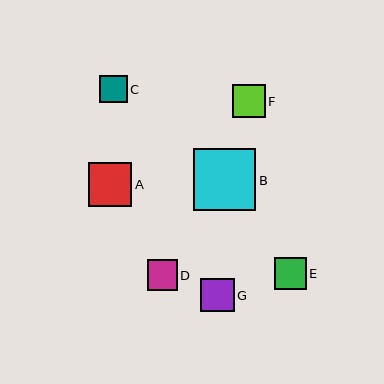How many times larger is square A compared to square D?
Square A is approximately 1.4 times the size of square D.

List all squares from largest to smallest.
From largest to smallest: B, A, G, F, E, D, C.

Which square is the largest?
Square B is the largest with a size of approximately 62 pixels.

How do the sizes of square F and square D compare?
Square F and square D are approximately the same size.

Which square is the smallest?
Square C is the smallest with a size of approximately 28 pixels.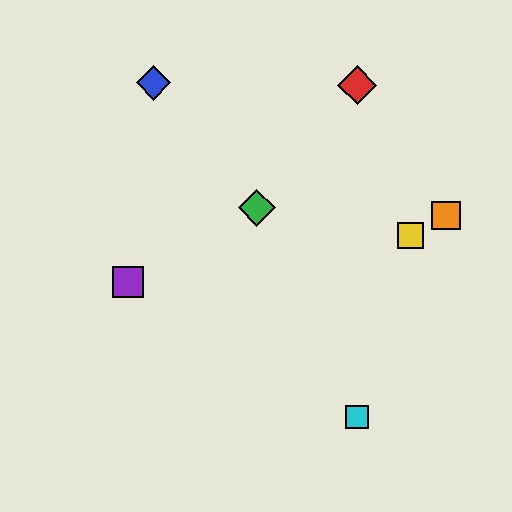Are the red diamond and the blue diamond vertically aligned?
No, the red diamond is at x≈357 and the blue diamond is at x≈153.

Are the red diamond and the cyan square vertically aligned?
Yes, both are at x≈357.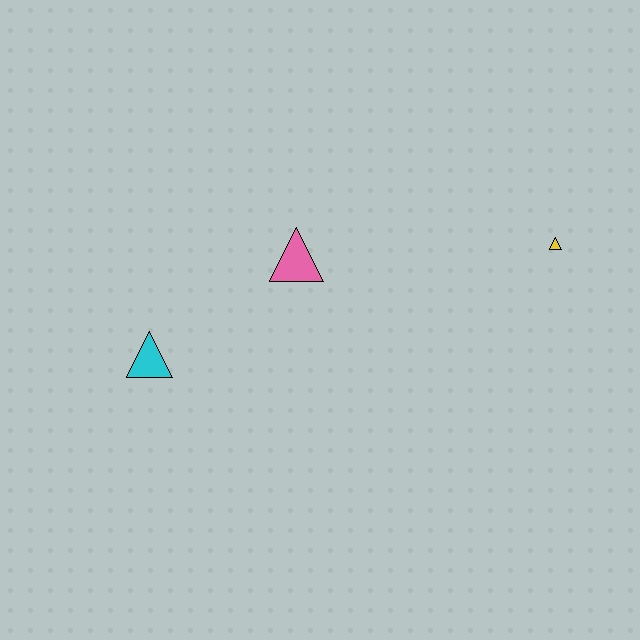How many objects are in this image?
There are 3 objects.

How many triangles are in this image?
There are 3 triangles.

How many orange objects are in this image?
There are no orange objects.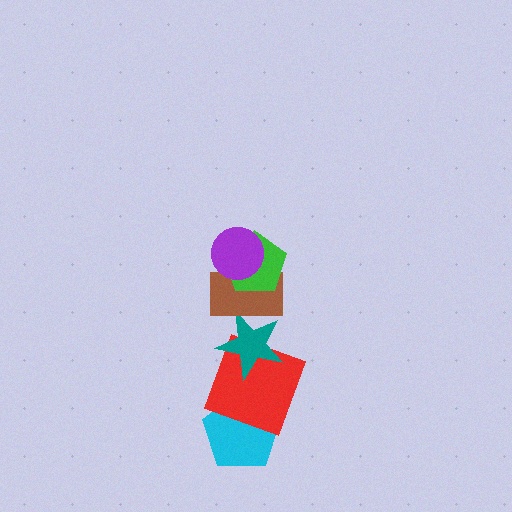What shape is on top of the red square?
The teal star is on top of the red square.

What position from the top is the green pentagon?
The green pentagon is 2nd from the top.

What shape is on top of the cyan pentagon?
The red square is on top of the cyan pentagon.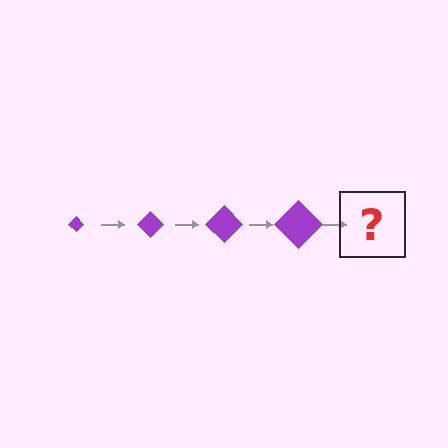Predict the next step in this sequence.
The next step is a purple diamond, larger than the previous one.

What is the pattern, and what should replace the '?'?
The pattern is that the diamond gets progressively larger each step. The '?' should be a purple diamond, larger than the previous one.